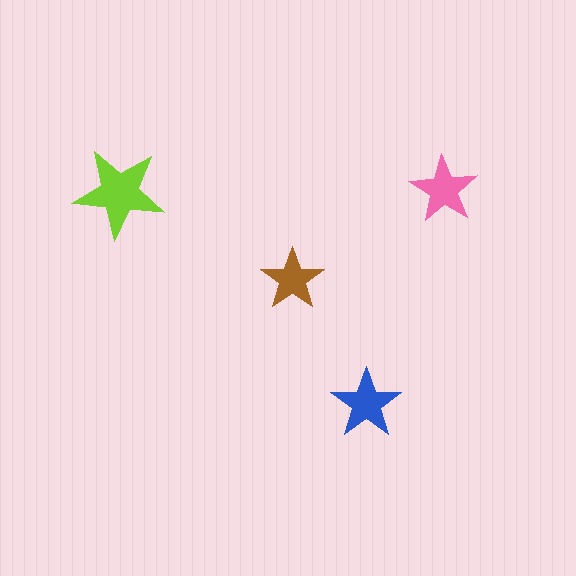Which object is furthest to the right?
The pink star is rightmost.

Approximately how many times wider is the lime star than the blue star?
About 1.5 times wider.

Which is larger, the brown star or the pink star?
The pink one.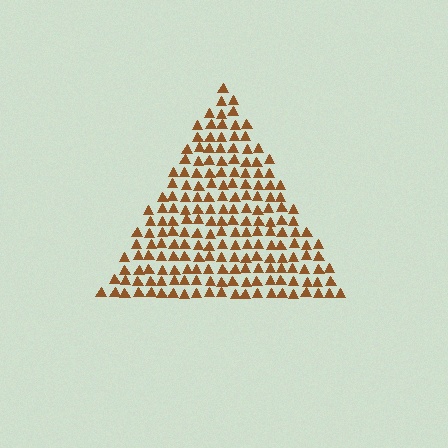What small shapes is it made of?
It is made of small triangles.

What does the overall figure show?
The overall figure shows a triangle.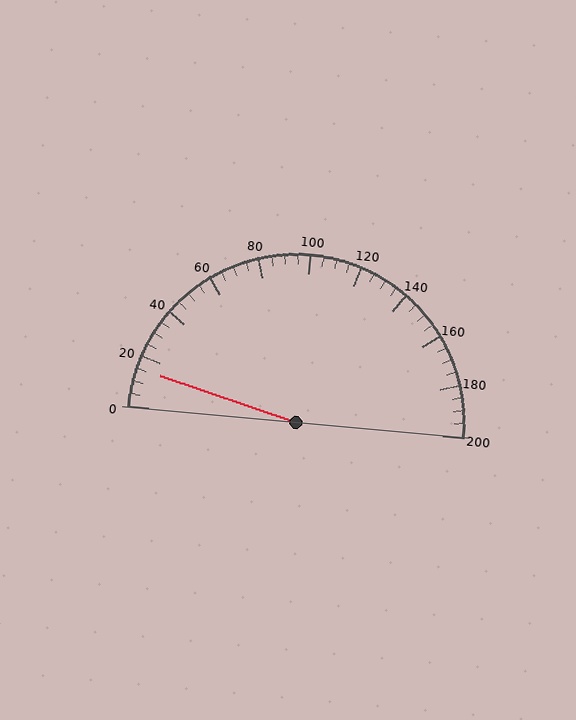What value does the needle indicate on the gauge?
The needle indicates approximately 15.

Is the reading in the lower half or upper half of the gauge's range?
The reading is in the lower half of the range (0 to 200).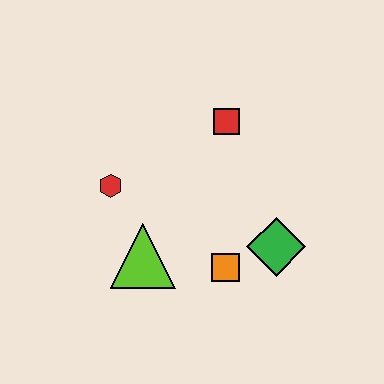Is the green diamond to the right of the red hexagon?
Yes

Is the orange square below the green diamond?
Yes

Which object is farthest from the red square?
The lime triangle is farthest from the red square.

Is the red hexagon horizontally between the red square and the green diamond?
No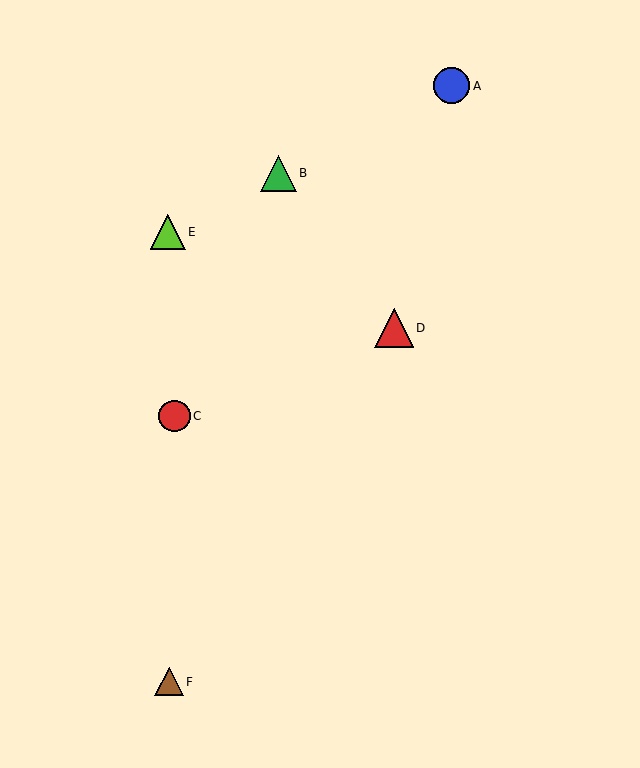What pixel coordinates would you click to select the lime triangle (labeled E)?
Click at (168, 232) to select the lime triangle E.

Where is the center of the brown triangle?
The center of the brown triangle is at (169, 682).